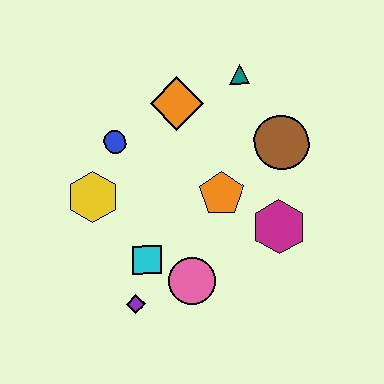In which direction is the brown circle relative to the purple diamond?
The brown circle is above the purple diamond.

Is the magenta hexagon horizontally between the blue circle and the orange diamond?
No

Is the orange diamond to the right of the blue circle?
Yes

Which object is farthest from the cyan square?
The teal triangle is farthest from the cyan square.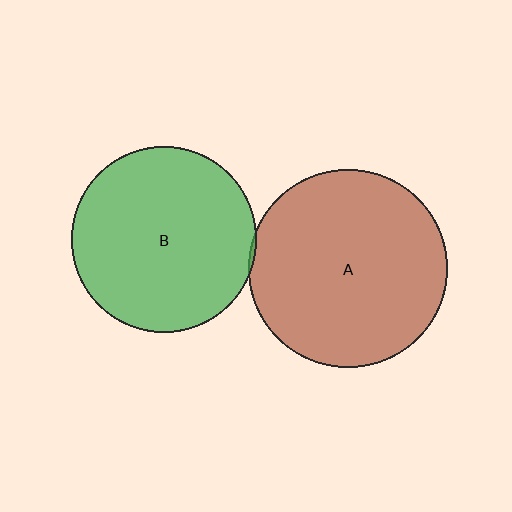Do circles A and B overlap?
Yes.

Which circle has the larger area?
Circle A (brown).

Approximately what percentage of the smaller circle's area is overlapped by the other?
Approximately 5%.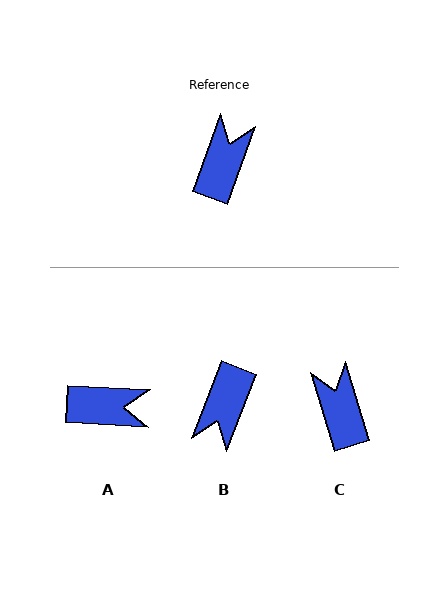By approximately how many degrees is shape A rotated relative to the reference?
Approximately 73 degrees clockwise.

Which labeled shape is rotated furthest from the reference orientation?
B, about 178 degrees away.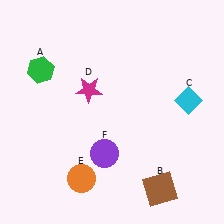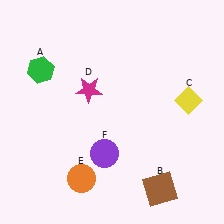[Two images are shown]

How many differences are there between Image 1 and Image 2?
There is 1 difference between the two images.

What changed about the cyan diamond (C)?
In Image 1, C is cyan. In Image 2, it changed to yellow.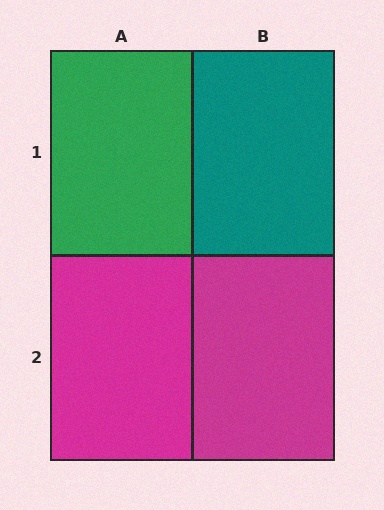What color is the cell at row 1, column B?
Teal.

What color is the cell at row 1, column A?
Green.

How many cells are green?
1 cell is green.